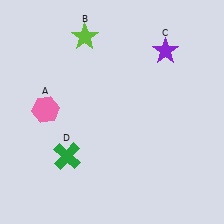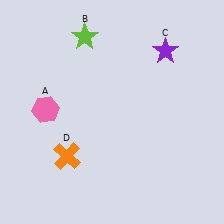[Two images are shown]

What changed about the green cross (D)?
In Image 1, D is green. In Image 2, it changed to orange.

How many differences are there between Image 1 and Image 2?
There is 1 difference between the two images.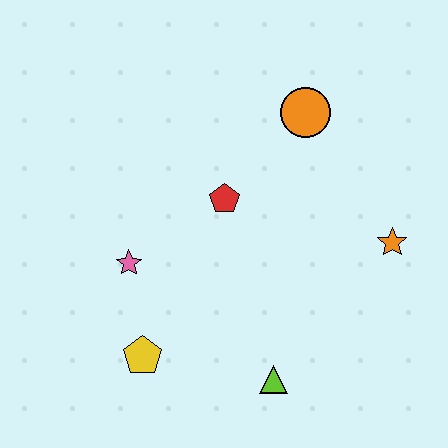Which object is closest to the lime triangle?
The yellow pentagon is closest to the lime triangle.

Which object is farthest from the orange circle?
The yellow pentagon is farthest from the orange circle.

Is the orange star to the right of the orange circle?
Yes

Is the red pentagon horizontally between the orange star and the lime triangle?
No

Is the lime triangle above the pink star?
No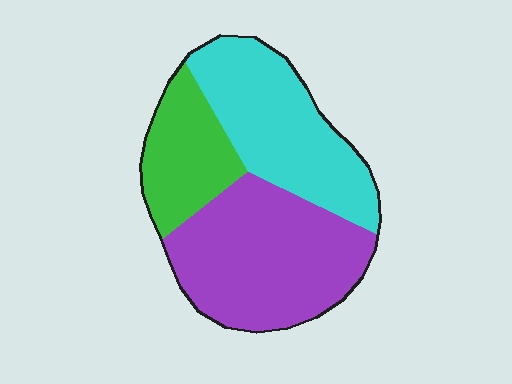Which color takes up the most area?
Purple, at roughly 45%.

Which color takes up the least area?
Green, at roughly 20%.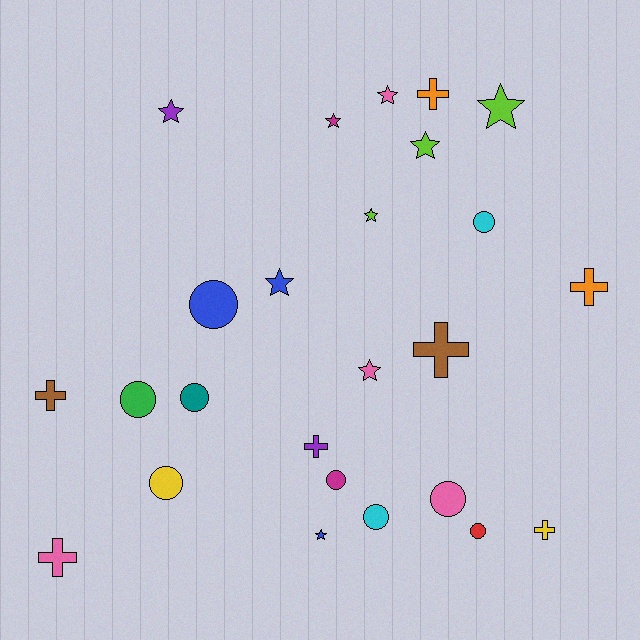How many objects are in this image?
There are 25 objects.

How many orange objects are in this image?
There are 2 orange objects.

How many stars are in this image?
There are 9 stars.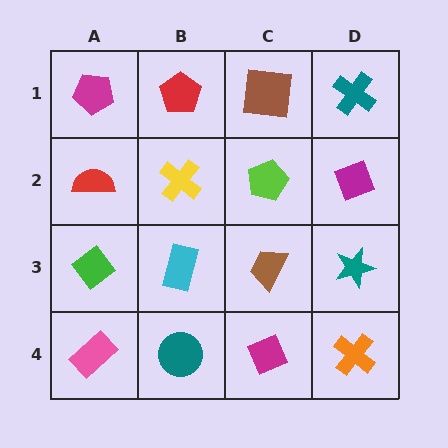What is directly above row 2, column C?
A brown square.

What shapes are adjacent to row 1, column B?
A yellow cross (row 2, column B), a magenta pentagon (row 1, column A), a brown square (row 1, column C).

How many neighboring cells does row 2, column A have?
3.